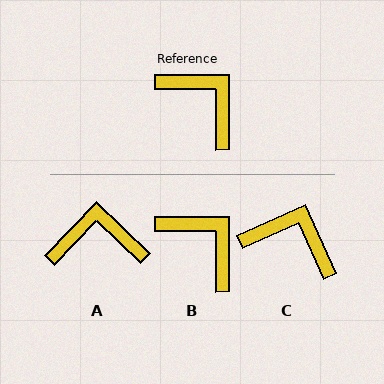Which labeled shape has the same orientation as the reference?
B.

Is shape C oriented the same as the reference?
No, it is off by about 24 degrees.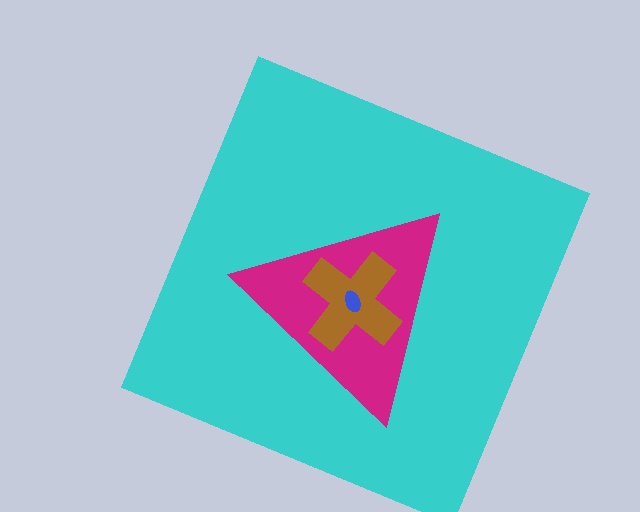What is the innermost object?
The blue ellipse.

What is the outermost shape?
The cyan square.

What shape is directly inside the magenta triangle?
The brown cross.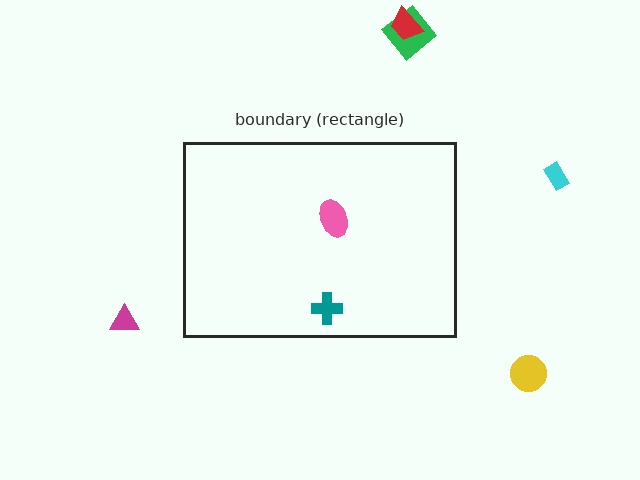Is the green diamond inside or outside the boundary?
Outside.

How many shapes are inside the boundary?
2 inside, 5 outside.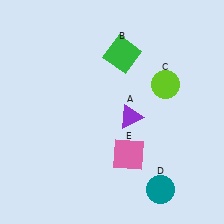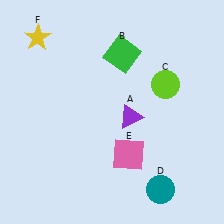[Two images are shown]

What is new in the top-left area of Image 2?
A yellow star (F) was added in the top-left area of Image 2.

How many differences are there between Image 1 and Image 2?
There is 1 difference between the two images.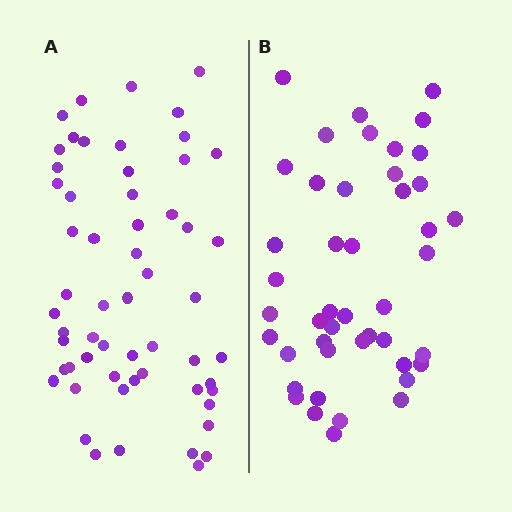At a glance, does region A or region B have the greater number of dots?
Region A (the left region) has more dots.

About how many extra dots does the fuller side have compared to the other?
Region A has approximately 15 more dots than region B.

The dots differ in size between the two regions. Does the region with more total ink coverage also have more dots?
No. Region B has more total ink coverage because its dots are larger, but region A actually contains more individual dots. Total area can be misleading — the number of items is what matters here.